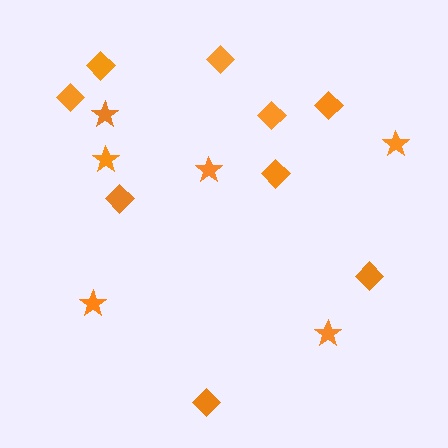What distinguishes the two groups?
There are 2 groups: one group of diamonds (9) and one group of stars (6).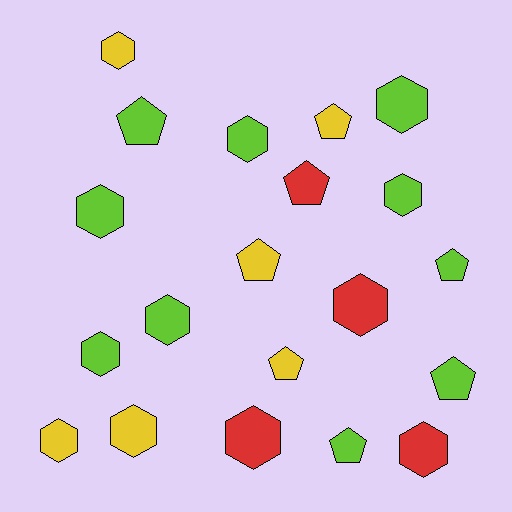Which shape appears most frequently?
Hexagon, with 12 objects.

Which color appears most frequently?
Lime, with 10 objects.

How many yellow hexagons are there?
There are 3 yellow hexagons.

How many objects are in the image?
There are 20 objects.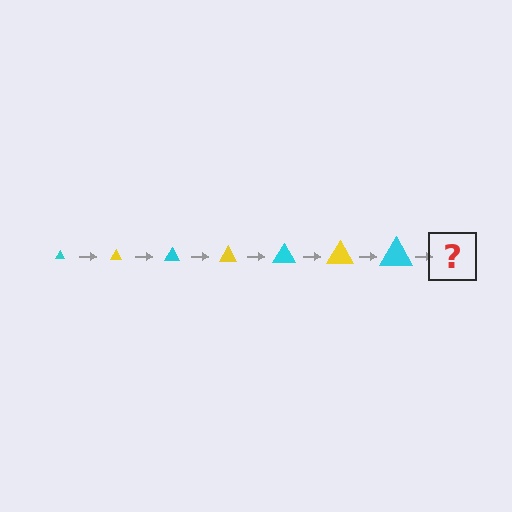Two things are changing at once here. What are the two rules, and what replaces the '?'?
The two rules are that the triangle grows larger each step and the color cycles through cyan and yellow. The '?' should be a yellow triangle, larger than the previous one.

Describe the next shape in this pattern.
It should be a yellow triangle, larger than the previous one.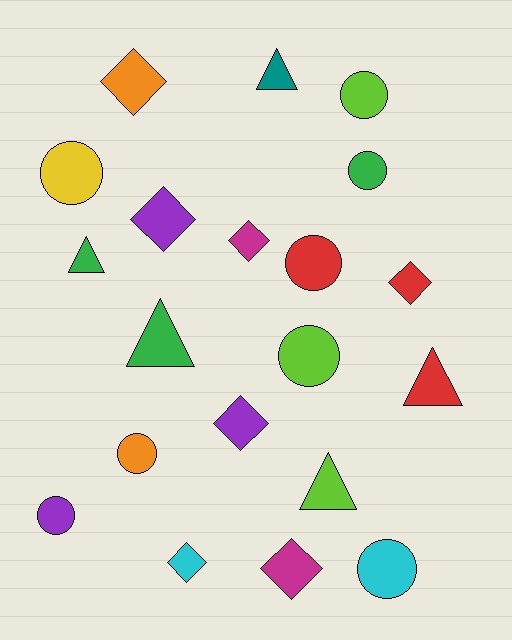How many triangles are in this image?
There are 5 triangles.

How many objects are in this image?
There are 20 objects.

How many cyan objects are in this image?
There are 2 cyan objects.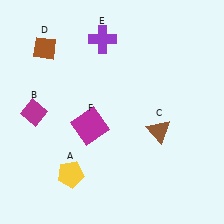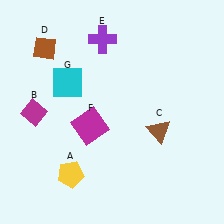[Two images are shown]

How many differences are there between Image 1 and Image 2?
There is 1 difference between the two images.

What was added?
A cyan square (G) was added in Image 2.